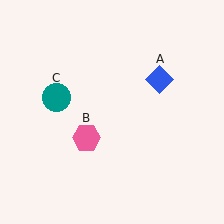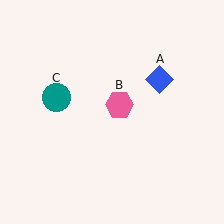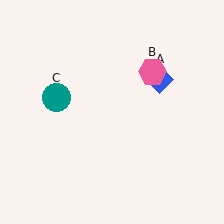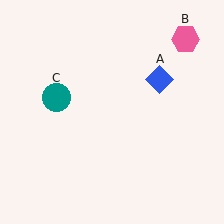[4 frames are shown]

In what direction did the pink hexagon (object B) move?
The pink hexagon (object B) moved up and to the right.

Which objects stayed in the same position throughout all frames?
Blue diamond (object A) and teal circle (object C) remained stationary.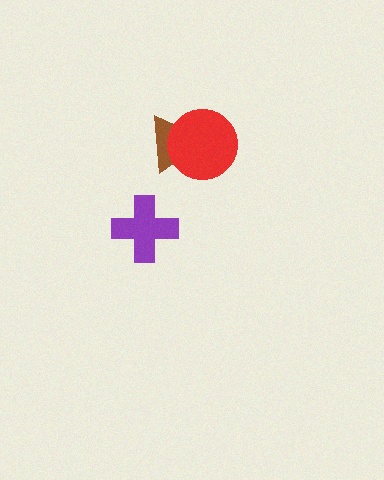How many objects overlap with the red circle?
1 object overlaps with the red circle.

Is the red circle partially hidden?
No, no other shape covers it.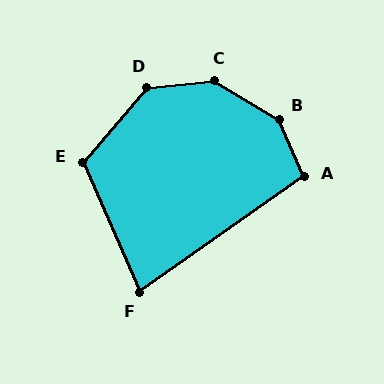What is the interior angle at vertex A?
Approximately 102 degrees (obtuse).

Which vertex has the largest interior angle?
B, at approximately 144 degrees.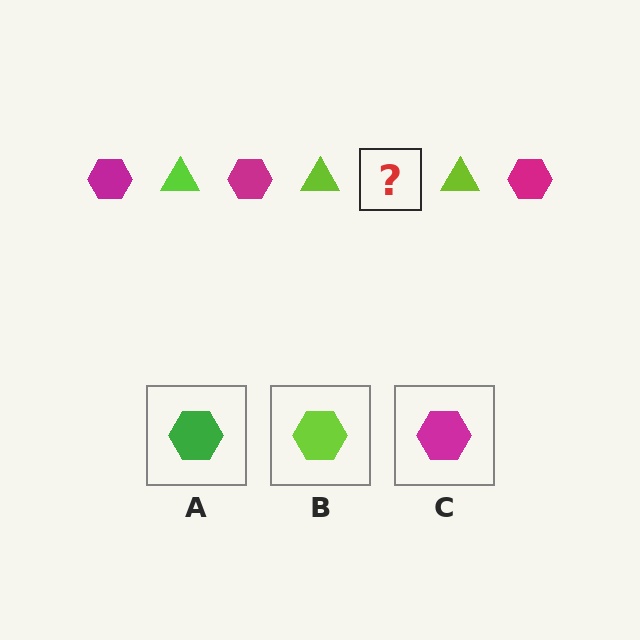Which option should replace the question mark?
Option C.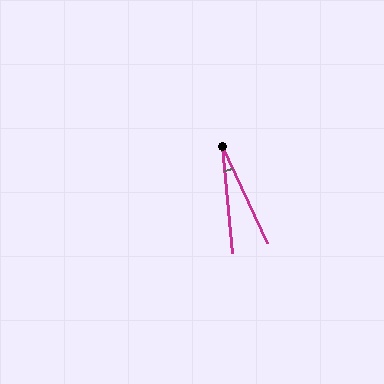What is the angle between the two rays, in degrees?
Approximately 19 degrees.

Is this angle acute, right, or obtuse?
It is acute.